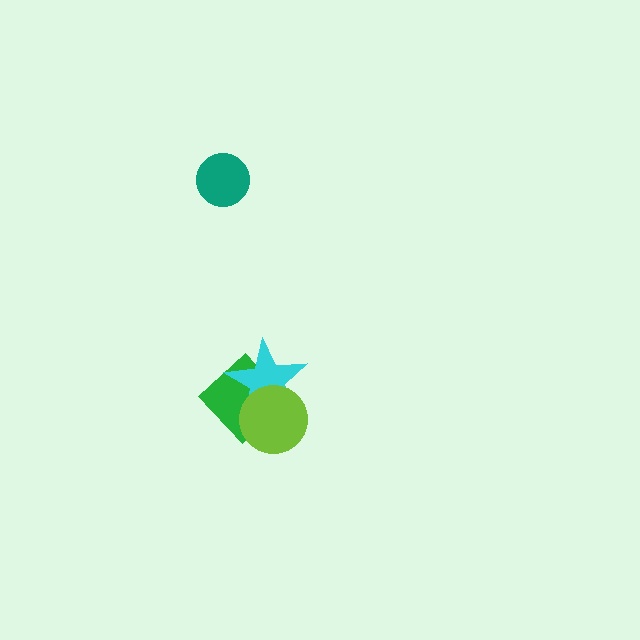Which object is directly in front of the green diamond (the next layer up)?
The cyan star is directly in front of the green diamond.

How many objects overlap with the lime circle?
2 objects overlap with the lime circle.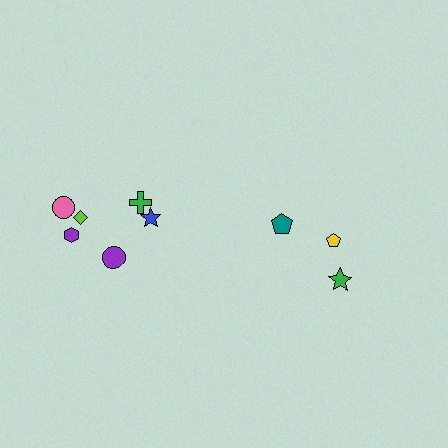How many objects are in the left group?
There are 6 objects.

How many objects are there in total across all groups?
There are 9 objects.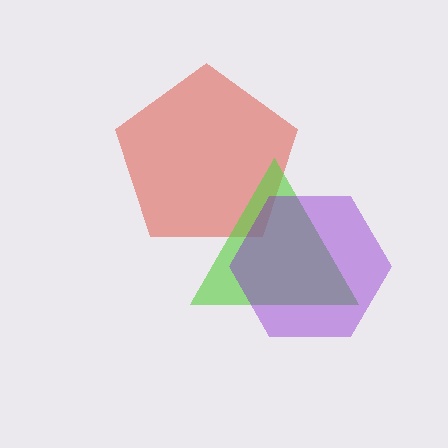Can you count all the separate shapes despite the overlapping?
Yes, there are 3 separate shapes.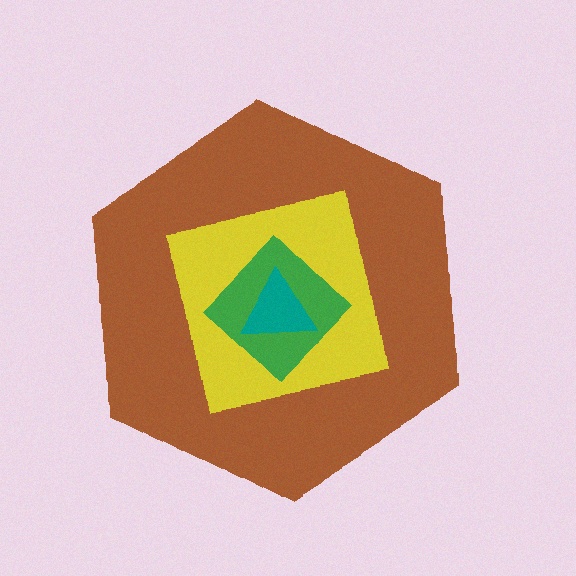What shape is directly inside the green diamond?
The teal triangle.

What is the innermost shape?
The teal triangle.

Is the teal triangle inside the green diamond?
Yes.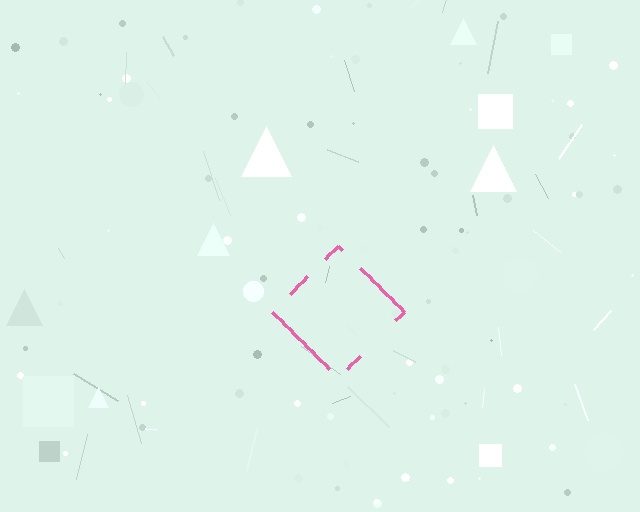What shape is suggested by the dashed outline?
The dashed outline suggests a diamond.